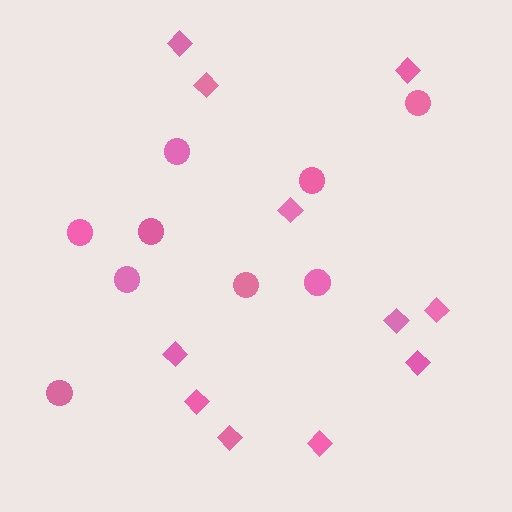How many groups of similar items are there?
There are 2 groups: one group of diamonds (11) and one group of circles (9).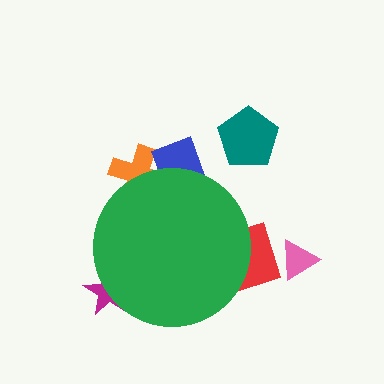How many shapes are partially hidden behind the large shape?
4 shapes are partially hidden.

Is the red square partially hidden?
Yes, the red square is partially hidden behind the green circle.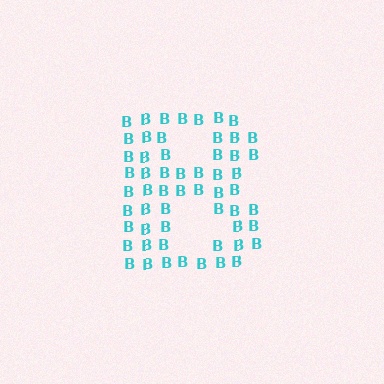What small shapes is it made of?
It is made of small letter B's.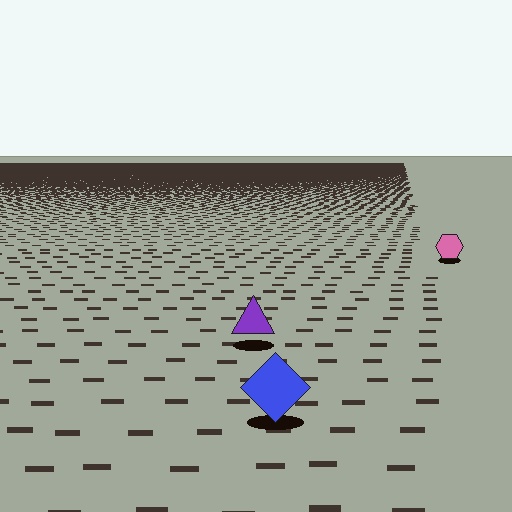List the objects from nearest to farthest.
From nearest to farthest: the blue diamond, the purple triangle, the pink hexagon.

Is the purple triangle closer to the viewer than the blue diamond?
No. The blue diamond is closer — you can tell from the texture gradient: the ground texture is coarser near it.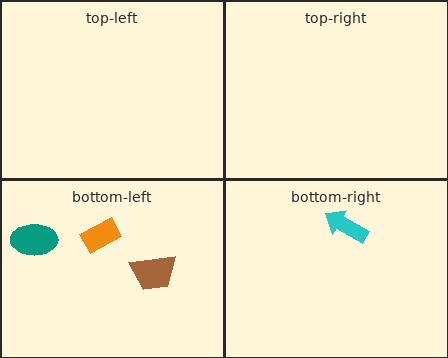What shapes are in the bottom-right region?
The cyan arrow.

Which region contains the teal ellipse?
The bottom-left region.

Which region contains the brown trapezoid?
The bottom-left region.